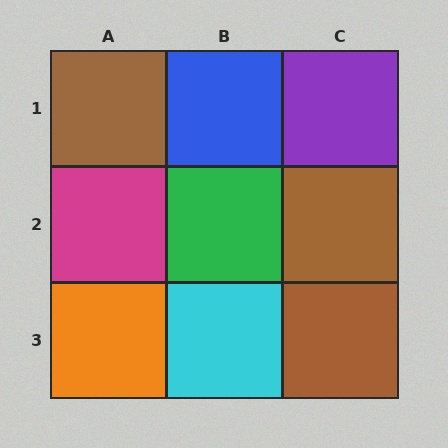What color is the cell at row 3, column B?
Cyan.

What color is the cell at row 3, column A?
Orange.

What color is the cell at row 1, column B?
Blue.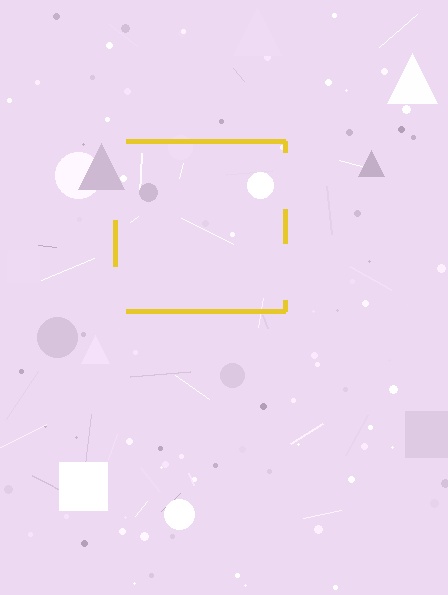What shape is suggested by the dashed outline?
The dashed outline suggests a square.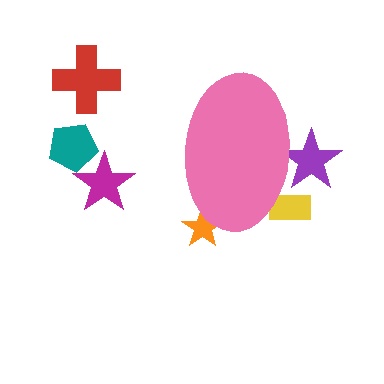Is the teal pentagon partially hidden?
No, the teal pentagon is fully visible.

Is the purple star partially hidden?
Yes, the purple star is partially hidden behind the pink ellipse.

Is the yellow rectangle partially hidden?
Yes, the yellow rectangle is partially hidden behind the pink ellipse.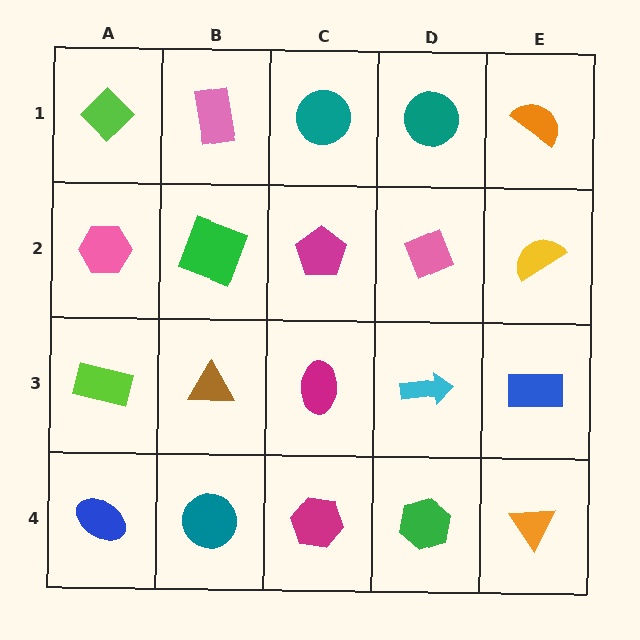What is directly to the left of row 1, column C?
A pink rectangle.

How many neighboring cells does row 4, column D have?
3.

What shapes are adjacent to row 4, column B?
A brown triangle (row 3, column B), a blue ellipse (row 4, column A), a magenta hexagon (row 4, column C).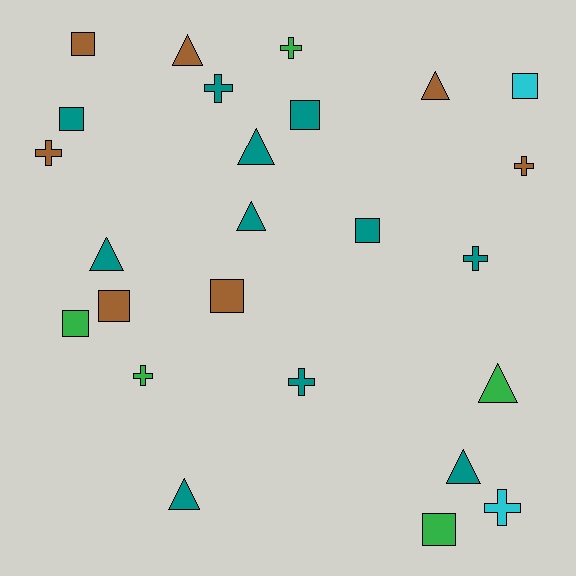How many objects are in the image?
There are 25 objects.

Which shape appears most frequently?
Square, with 9 objects.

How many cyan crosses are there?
There is 1 cyan cross.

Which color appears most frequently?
Teal, with 11 objects.